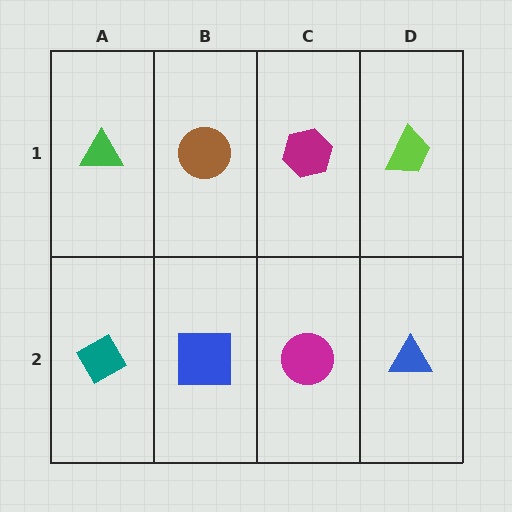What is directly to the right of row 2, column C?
A blue triangle.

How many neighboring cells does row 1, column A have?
2.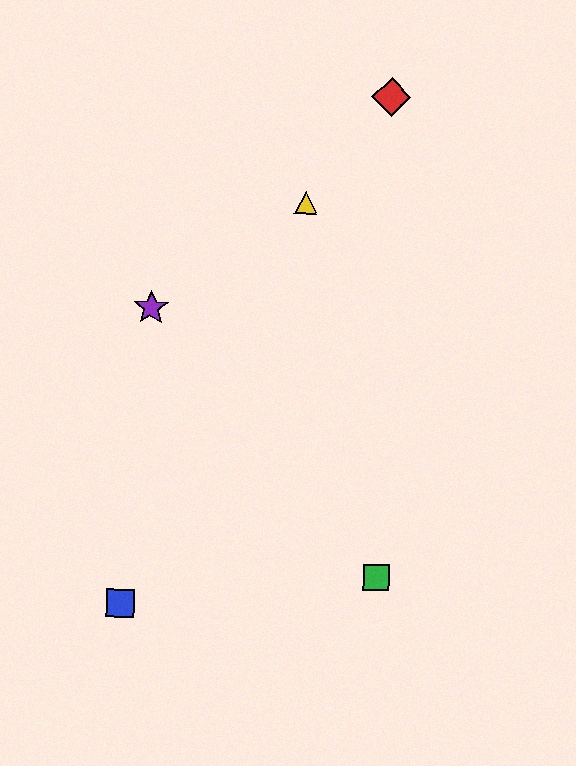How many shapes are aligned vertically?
2 shapes (the red diamond, the green square) are aligned vertically.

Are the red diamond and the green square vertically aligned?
Yes, both are at x≈392.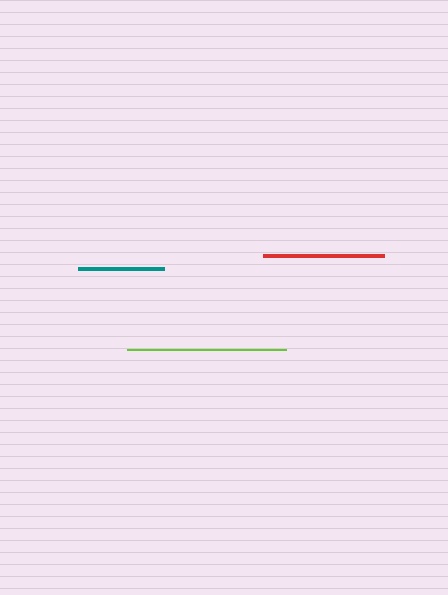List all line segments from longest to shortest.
From longest to shortest: lime, red, teal.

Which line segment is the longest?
The lime line is the longest at approximately 159 pixels.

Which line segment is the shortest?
The teal line is the shortest at approximately 86 pixels.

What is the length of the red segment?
The red segment is approximately 121 pixels long.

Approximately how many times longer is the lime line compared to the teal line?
The lime line is approximately 1.9 times the length of the teal line.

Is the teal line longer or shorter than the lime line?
The lime line is longer than the teal line.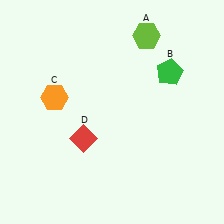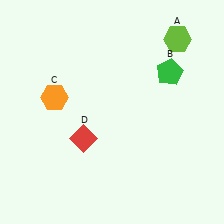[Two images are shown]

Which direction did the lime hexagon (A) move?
The lime hexagon (A) moved right.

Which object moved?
The lime hexagon (A) moved right.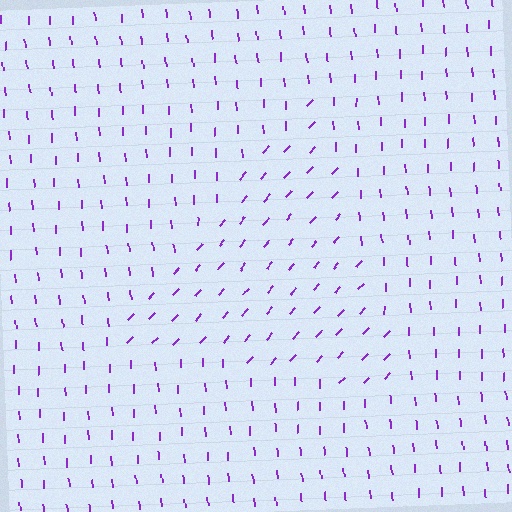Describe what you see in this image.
The image is filled with small purple line segments. A triangle region in the image has lines oriented differently from the surrounding lines, creating a visible texture boundary.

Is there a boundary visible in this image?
Yes, there is a texture boundary formed by a change in line orientation.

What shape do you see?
I see a triangle.